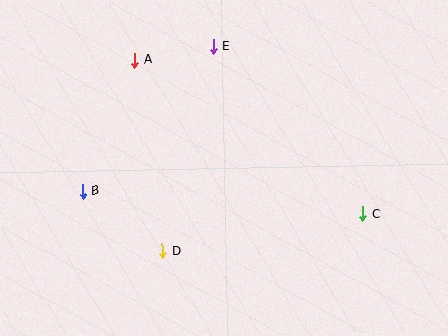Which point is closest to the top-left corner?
Point A is closest to the top-left corner.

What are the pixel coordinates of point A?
Point A is at (135, 60).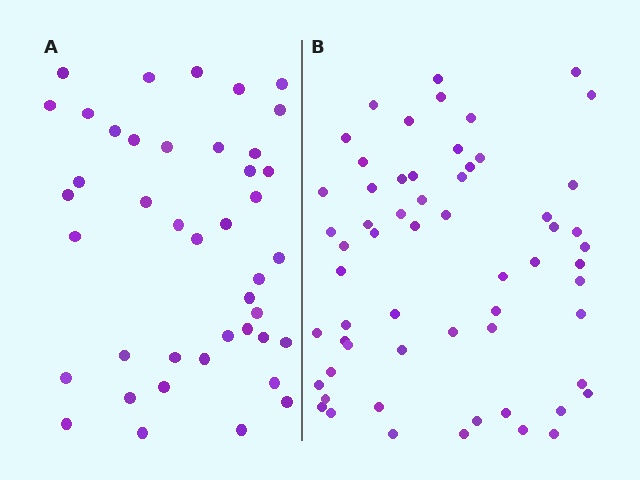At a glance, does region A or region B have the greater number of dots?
Region B (the right region) has more dots.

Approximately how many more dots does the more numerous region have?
Region B has approximately 20 more dots than region A.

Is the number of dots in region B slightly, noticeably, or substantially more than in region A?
Region B has noticeably more, but not dramatically so. The ratio is roughly 1.4 to 1.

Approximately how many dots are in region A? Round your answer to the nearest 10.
About 40 dots. (The exact count is 42, which rounds to 40.)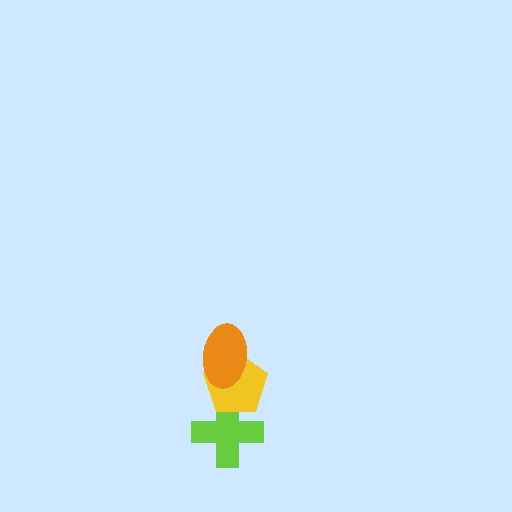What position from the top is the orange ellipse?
The orange ellipse is 1st from the top.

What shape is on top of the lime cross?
The yellow pentagon is on top of the lime cross.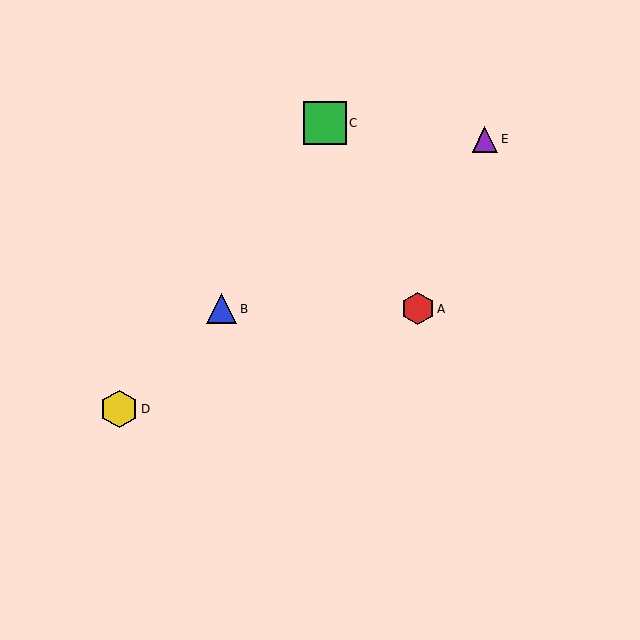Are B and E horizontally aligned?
No, B is at y≈309 and E is at y≈140.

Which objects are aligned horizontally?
Objects A, B are aligned horizontally.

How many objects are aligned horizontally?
2 objects (A, B) are aligned horizontally.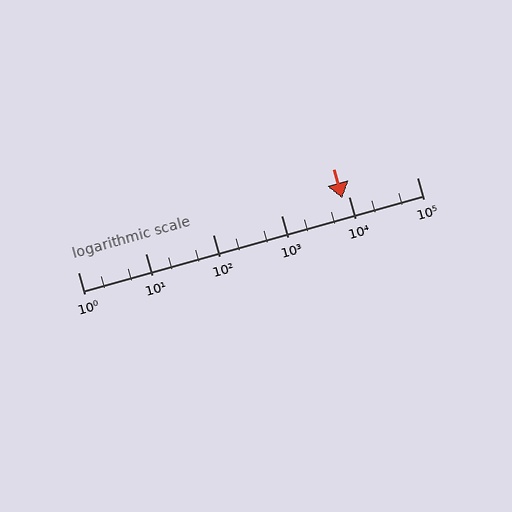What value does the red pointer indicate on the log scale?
The pointer indicates approximately 8000.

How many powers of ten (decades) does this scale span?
The scale spans 5 decades, from 1 to 100000.